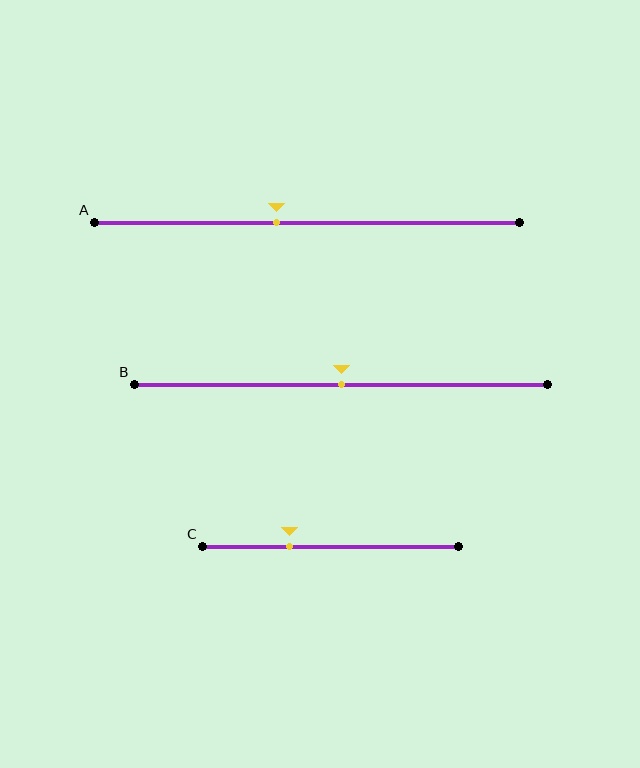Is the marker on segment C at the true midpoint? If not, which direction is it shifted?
No, the marker on segment C is shifted to the left by about 16% of the segment length.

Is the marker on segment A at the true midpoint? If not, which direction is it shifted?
No, the marker on segment A is shifted to the left by about 7% of the segment length.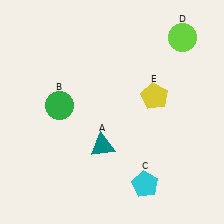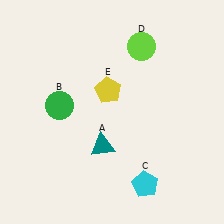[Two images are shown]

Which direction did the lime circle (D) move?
The lime circle (D) moved left.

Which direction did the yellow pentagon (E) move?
The yellow pentagon (E) moved left.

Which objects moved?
The objects that moved are: the lime circle (D), the yellow pentagon (E).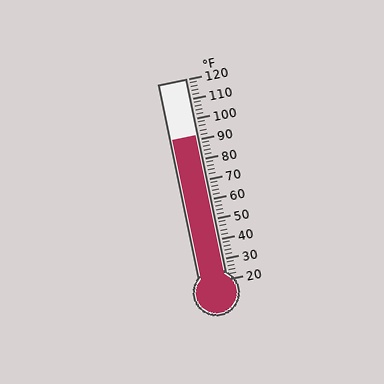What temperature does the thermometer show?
The thermometer shows approximately 92°F.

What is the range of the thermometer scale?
The thermometer scale ranges from 20°F to 120°F.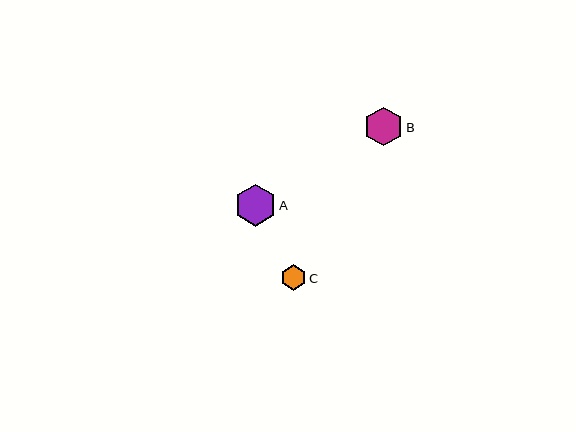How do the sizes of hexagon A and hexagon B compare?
Hexagon A and hexagon B are approximately the same size.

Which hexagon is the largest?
Hexagon A is the largest with a size of approximately 42 pixels.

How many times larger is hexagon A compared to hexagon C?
Hexagon A is approximately 1.6 times the size of hexagon C.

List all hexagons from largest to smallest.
From largest to smallest: A, B, C.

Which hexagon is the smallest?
Hexagon C is the smallest with a size of approximately 26 pixels.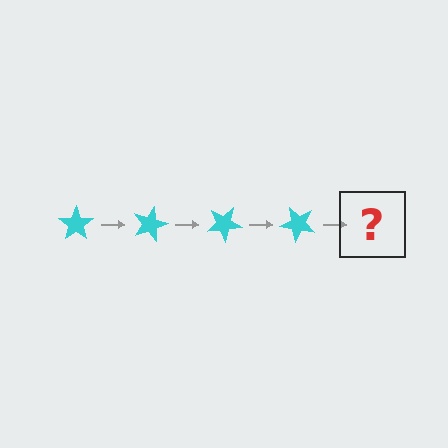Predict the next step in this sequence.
The next step is a cyan star rotated 60 degrees.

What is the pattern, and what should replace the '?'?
The pattern is that the star rotates 15 degrees each step. The '?' should be a cyan star rotated 60 degrees.